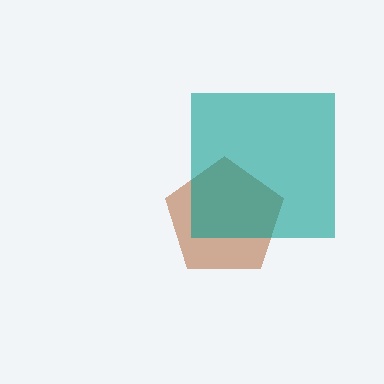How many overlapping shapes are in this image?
There are 2 overlapping shapes in the image.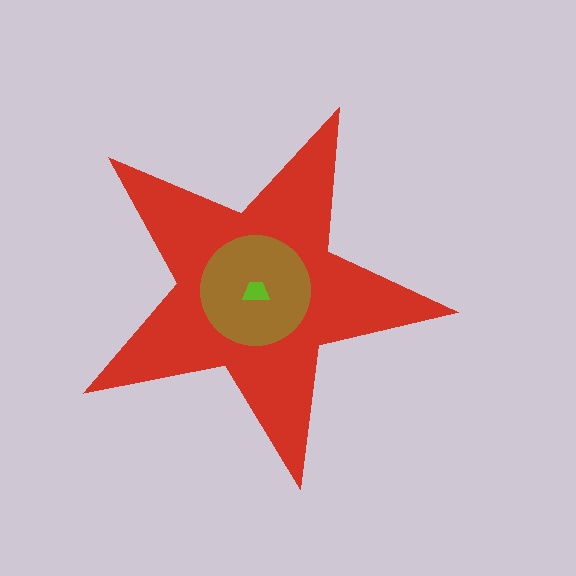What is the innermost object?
The lime trapezoid.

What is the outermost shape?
The red star.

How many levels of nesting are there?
3.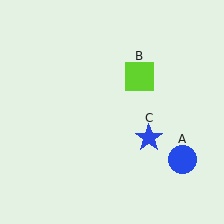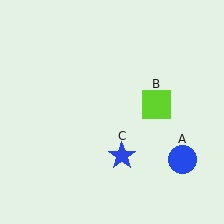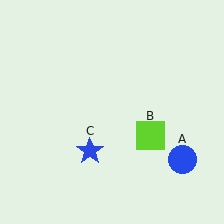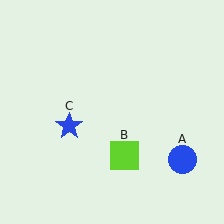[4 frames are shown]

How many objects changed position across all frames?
2 objects changed position: lime square (object B), blue star (object C).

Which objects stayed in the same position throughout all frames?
Blue circle (object A) remained stationary.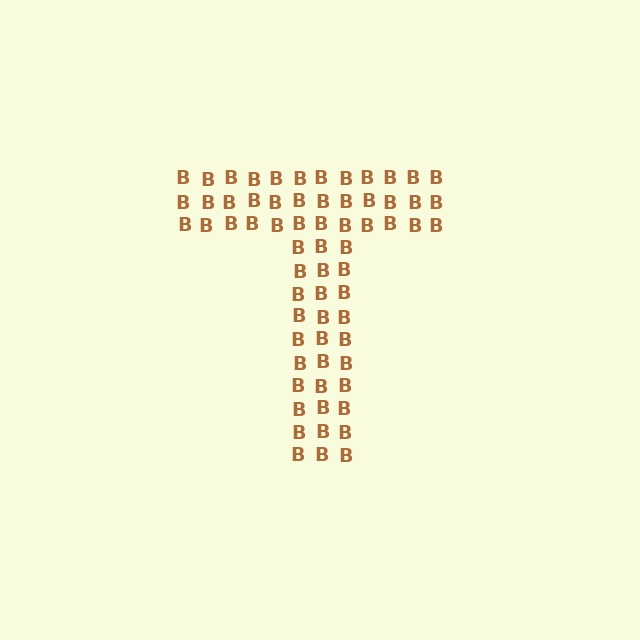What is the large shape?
The large shape is the letter T.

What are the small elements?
The small elements are letter B's.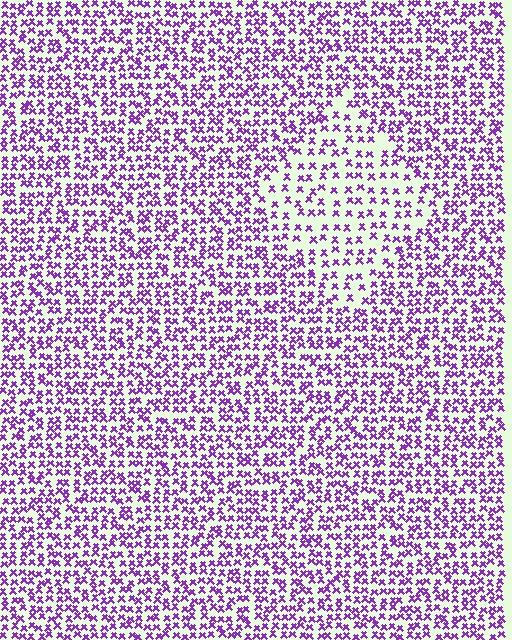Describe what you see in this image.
The image contains small purple elements arranged at two different densities. A diamond-shaped region is visible where the elements are less densely packed than the surrounding area.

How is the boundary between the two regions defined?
The boundary is defined by a change in element density (approximately 1.8x ratio). All elements are the same color, size, and shape.